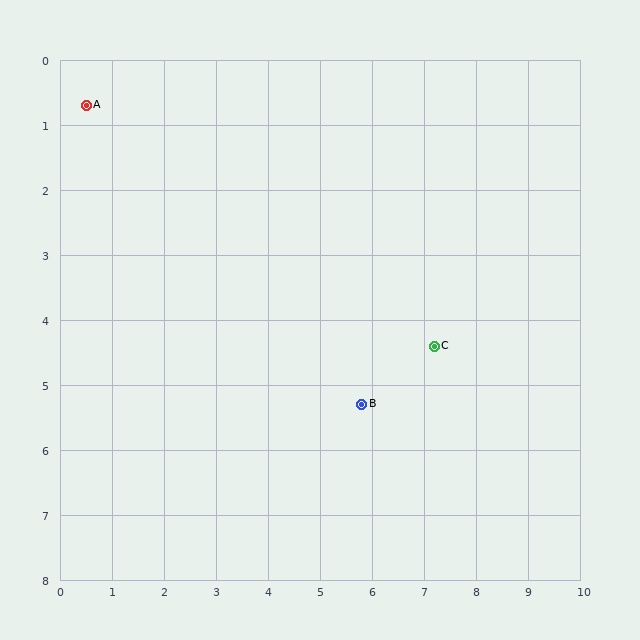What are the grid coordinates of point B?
Point B is at approximately (5.8, 5.3).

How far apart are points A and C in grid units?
Points A and C are about 7.7 grid units apart.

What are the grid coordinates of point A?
Point A is at approximately (0.5, 0.7).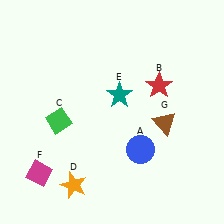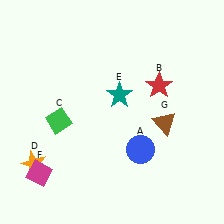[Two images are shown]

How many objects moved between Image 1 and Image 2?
1 object moved between the two images.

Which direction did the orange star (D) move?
The orange star (D) moved left.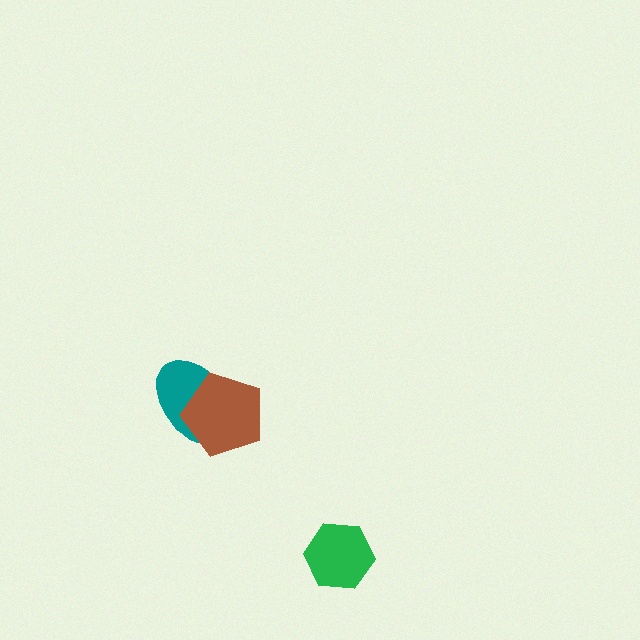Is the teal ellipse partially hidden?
Yes, it is partially covered by another shape.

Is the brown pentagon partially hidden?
No, no other shape covers it.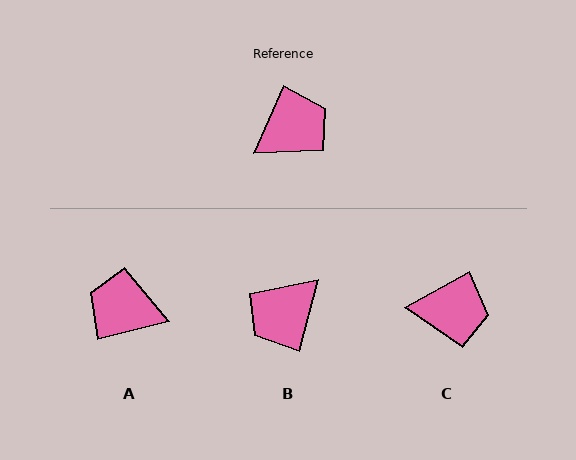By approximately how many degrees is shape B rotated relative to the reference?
Approximately 171 degrees clockwise.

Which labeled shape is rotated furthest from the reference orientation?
B, about 171 degrees away.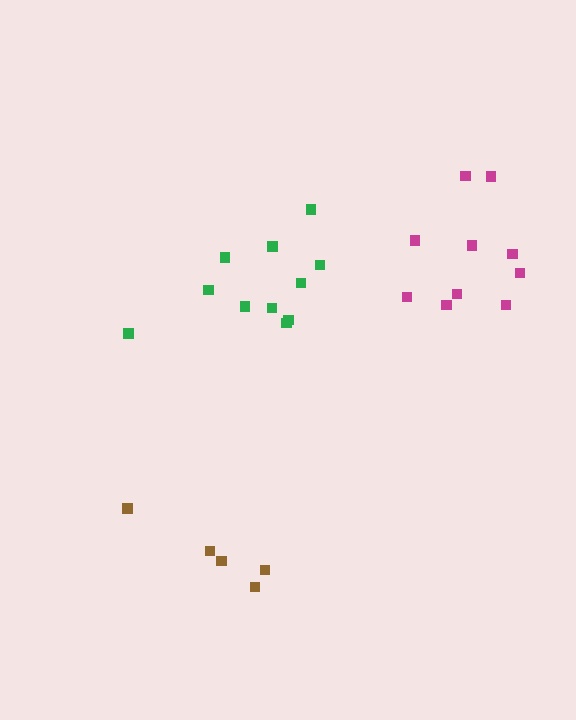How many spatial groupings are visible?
There are 3 spatial groupings.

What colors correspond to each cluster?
The clusters are colored: magenta, green, brown.